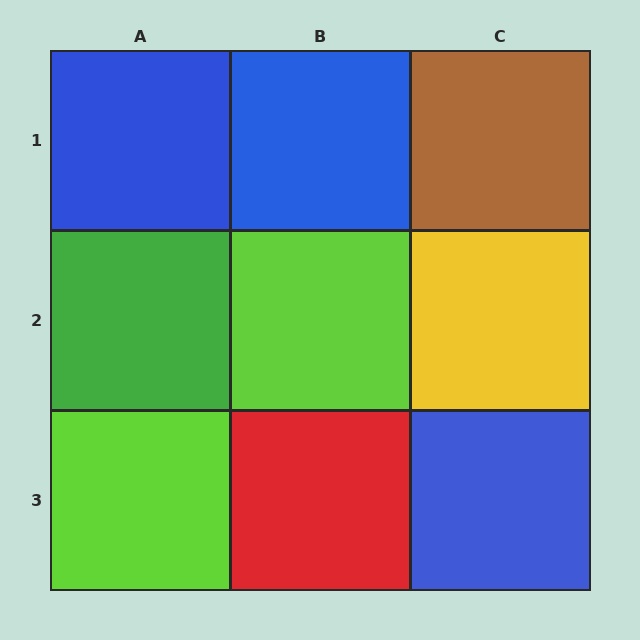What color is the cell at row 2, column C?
Yellow.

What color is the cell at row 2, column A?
Green.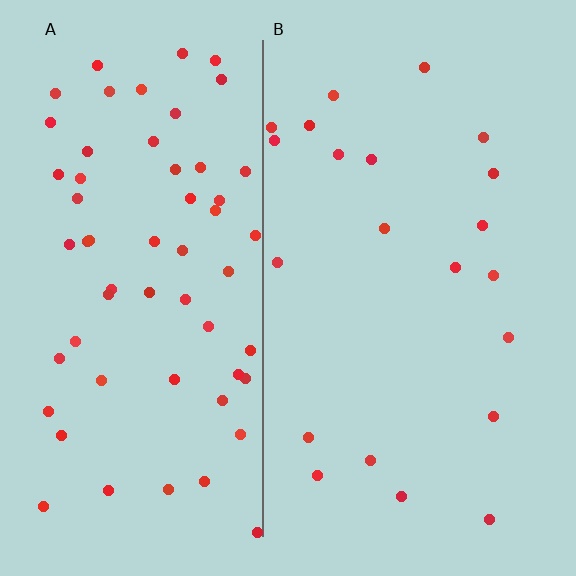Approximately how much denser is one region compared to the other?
Approximately 2.8× — region A over region B.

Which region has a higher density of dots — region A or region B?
A (the left).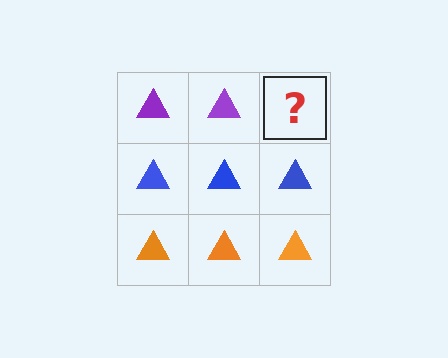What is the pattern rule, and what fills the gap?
The rule is that each row has a consistent color. The gap should be filled with a purple triangle.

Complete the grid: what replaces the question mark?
The question mark should be replaced with a purple triangle.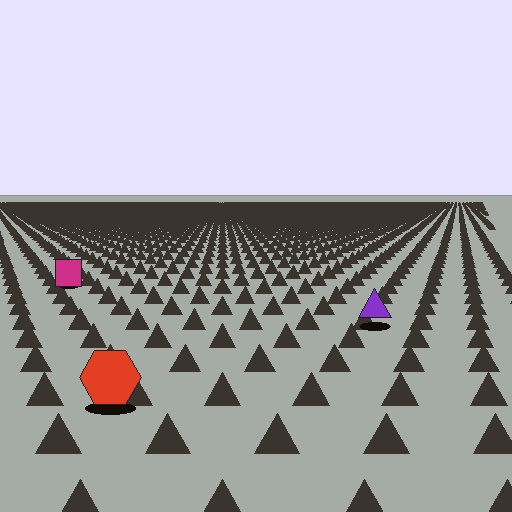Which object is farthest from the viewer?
The magenta square is farthest from the viewer. It appears smaller and the ground texture around it is denser.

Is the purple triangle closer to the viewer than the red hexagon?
No. The red hexagon is closer — you can tell from the texture gradient: the ground texture is coarser near it.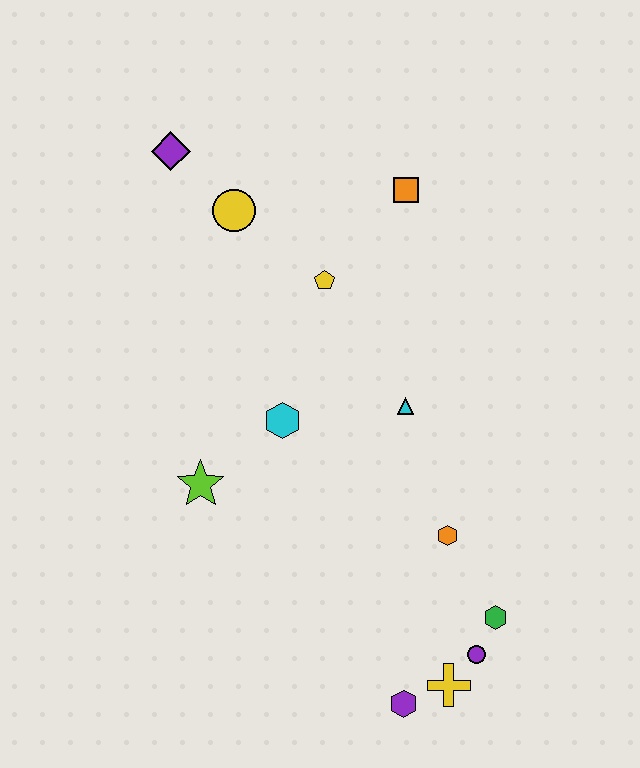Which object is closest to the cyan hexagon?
The lime star is closest to the cyan hexagon.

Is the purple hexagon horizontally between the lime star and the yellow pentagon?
No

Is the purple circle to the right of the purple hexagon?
Yes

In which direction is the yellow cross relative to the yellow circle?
The yellow cross is below the yellow circle.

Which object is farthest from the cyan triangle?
The purple diamond is farthest from the cyan triangle.